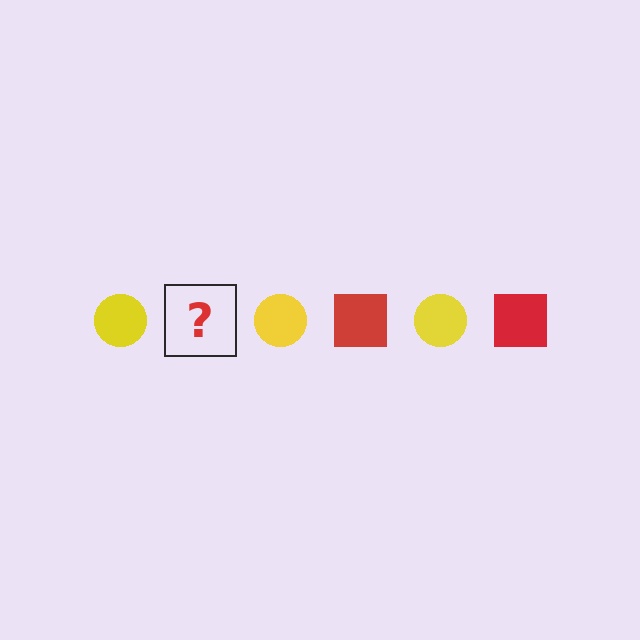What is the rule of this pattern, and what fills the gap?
The rule is that the pattern alternates between yellow circle and red square. The gap should be filled with a red square.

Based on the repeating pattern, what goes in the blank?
The blank should be a red square.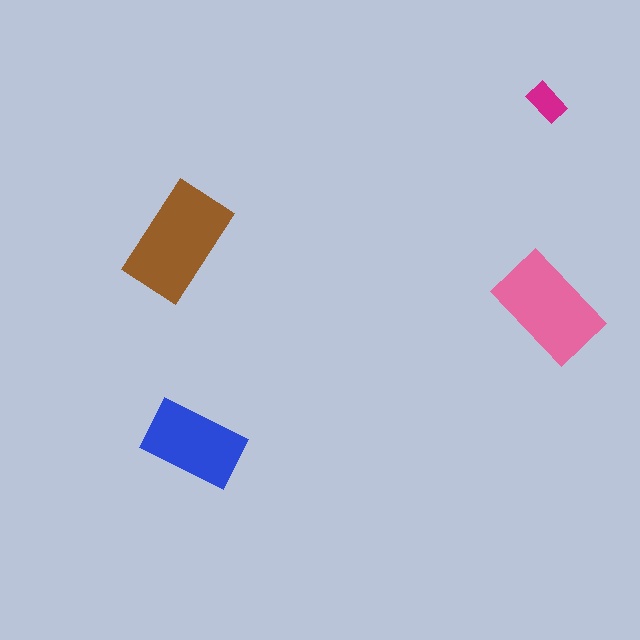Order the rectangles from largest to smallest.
the brown one, the pink one, the blue one, the magenta one.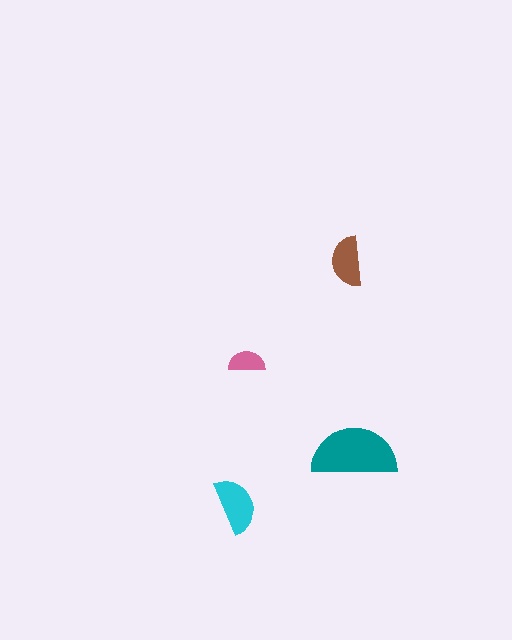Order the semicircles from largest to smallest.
the teal one, the cyan one, the brown one, the pink one.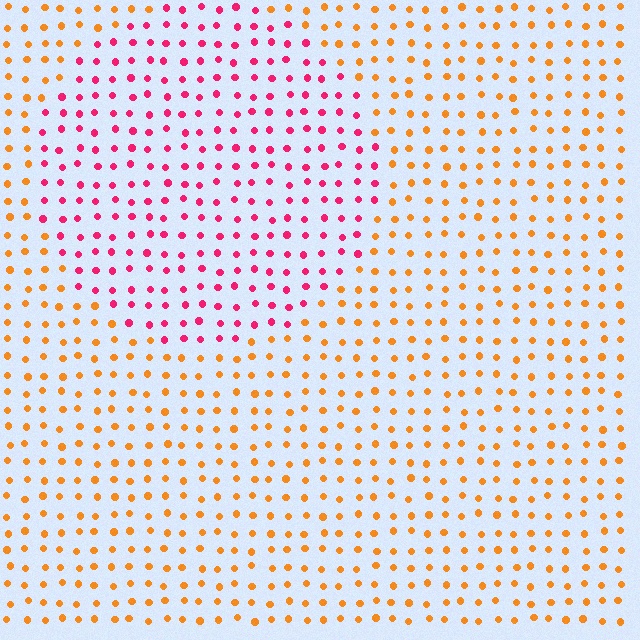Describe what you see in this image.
The image is filled with small orange elements in a uniform arrangement. A circle-shaped region is visible where the elements are tinted to a slightly different hue, forming a subtle color boundary.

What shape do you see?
I see a circle.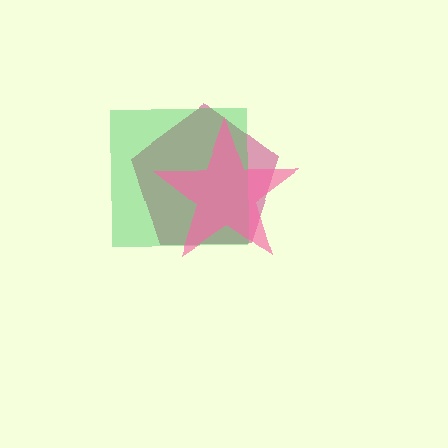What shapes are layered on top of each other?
The layered shapes are: a magenta pentagon, a green square, a pink star.